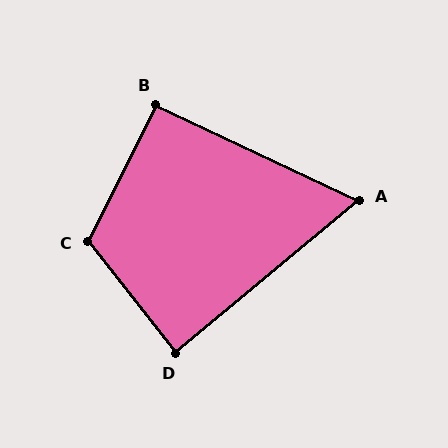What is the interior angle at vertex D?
Approximately 89 degrees (approximately right).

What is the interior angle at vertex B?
Approximately 91 degrees (approximately right).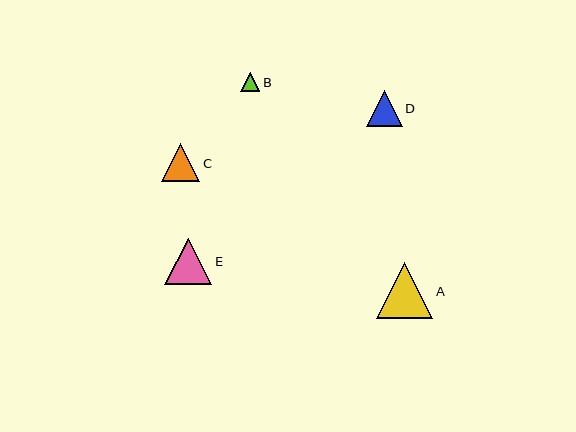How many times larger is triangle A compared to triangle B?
Triangle A is approximately 2.9 times the size of triangle B.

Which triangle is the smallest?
Triangle B is the smallest with a size of approximately 19 pixels.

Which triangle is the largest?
Triangle A is the largest with a size of approximately 57 pixels.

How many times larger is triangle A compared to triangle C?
Triangle A is approximately 1.5 times the size of triangle C.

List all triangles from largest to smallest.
From largest to smallest: A, E, C, D, B.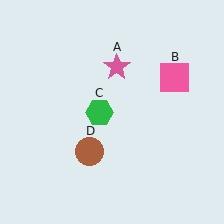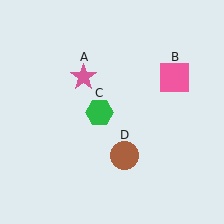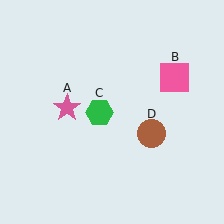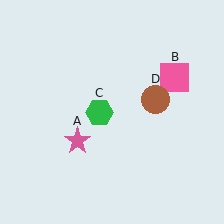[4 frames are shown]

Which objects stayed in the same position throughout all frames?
Pink square (object B) and green hexagon (object C) remained stationary.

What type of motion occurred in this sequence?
The pink star (object A), brown circle (object D) rotated counterclockwise around the center of the scene.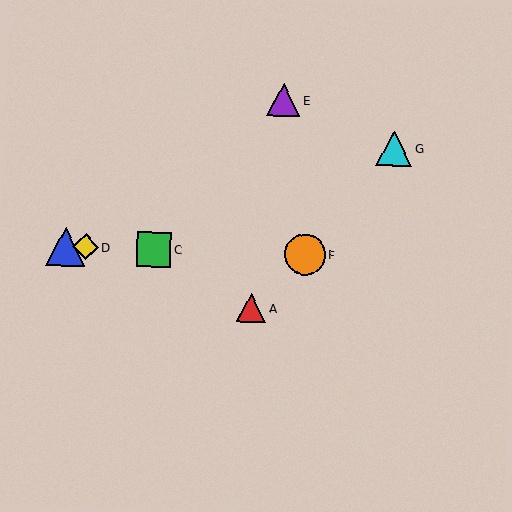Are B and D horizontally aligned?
Yes, both are at y≈246.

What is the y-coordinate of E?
Object E is at y≈99.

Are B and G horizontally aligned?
No, B is at y≈246 and G is at y≈148.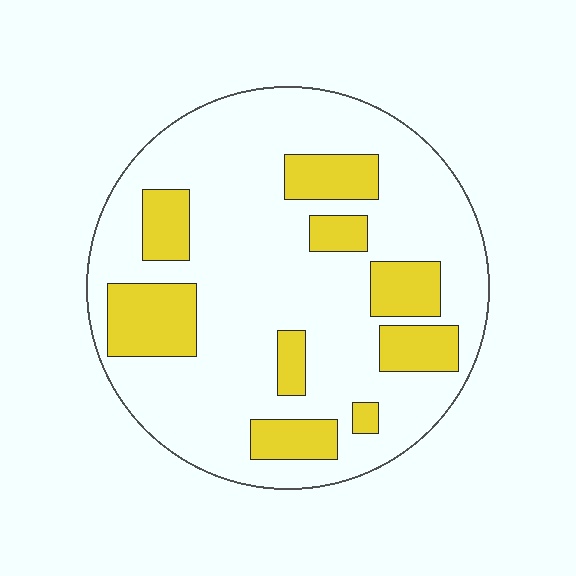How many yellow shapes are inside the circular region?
9.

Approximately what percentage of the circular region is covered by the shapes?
Approximately 25%.